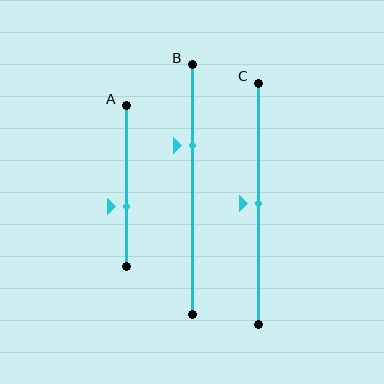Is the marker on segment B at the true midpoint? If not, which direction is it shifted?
No, the marker on segment B is shifted upward by about 18% of the segment length.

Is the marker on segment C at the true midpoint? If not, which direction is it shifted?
Yes, the marker on segment C is at the true midpoint.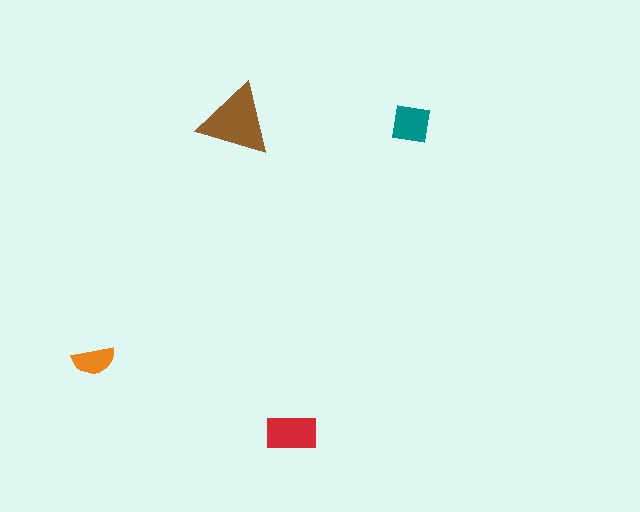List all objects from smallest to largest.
The orange semicircle, the teal square, the red rectangle, the brown triangle.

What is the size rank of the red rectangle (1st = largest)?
2nd.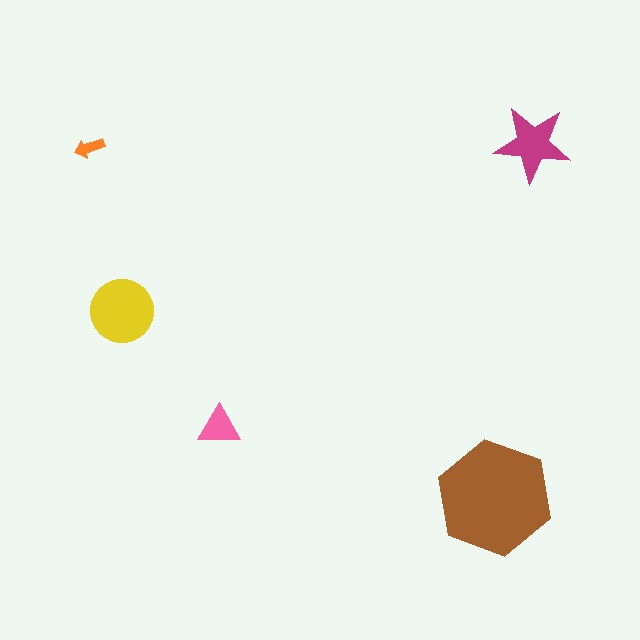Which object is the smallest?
The orange arrow.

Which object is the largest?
The brown hexagon.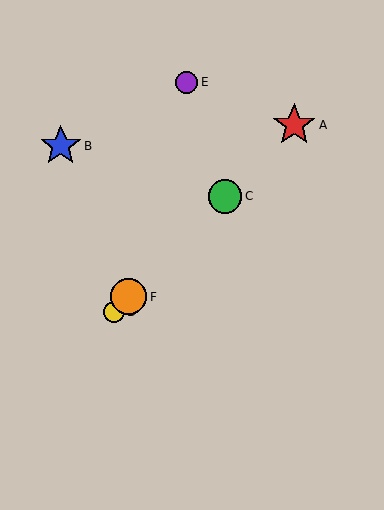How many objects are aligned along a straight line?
4 objects (A, C, D, F) are aligned along a straight line.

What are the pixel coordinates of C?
Object C is at (225, 196).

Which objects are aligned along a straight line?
Objects A, C, D, F are aligned along a straight line.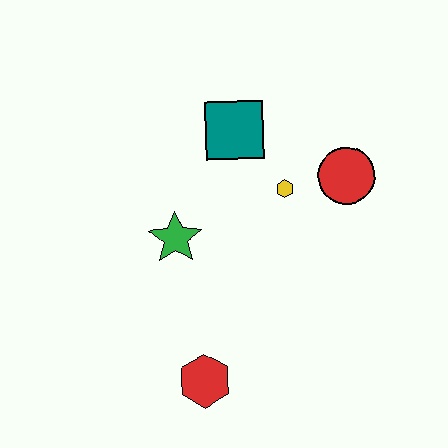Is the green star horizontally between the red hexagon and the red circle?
No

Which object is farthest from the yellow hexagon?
The red hexagon is farthest from the yellow hexagon.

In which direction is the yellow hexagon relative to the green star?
The yellow hexagon is to the right of the green star.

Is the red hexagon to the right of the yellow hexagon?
No